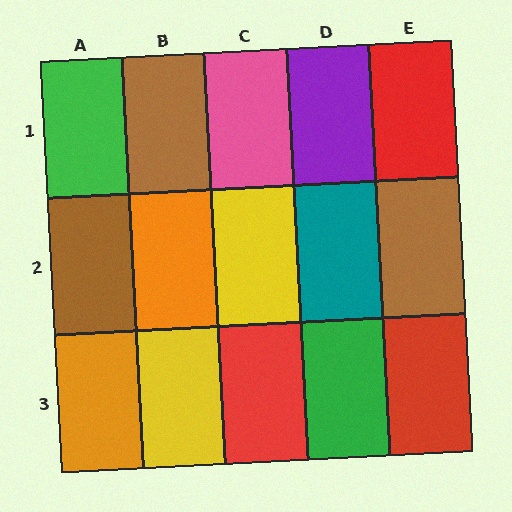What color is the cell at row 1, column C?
Pink.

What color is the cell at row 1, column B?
Brown.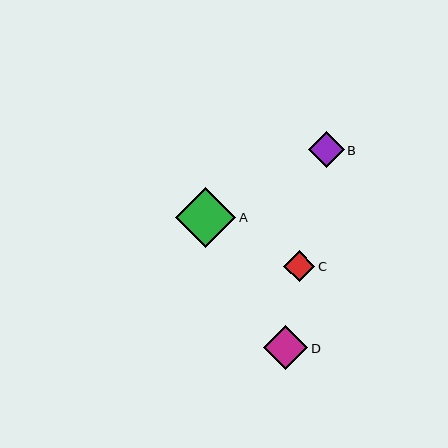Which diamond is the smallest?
Diamond C is the smallest with a size of approximately 31 pixels.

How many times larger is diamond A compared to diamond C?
Diamond A is approximately 1.9 times the size of diamond C.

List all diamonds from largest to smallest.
From largest to smallest: A, D, B, C.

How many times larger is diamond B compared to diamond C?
Diamond B is approximately 1.1 times the size of diamond C.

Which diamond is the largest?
Diamond A is the largest with a size of approximately 60 pixels.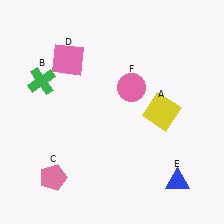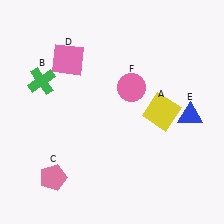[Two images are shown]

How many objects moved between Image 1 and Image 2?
1 object moved between the two images.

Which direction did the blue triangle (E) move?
The blue triangle (E) moved up.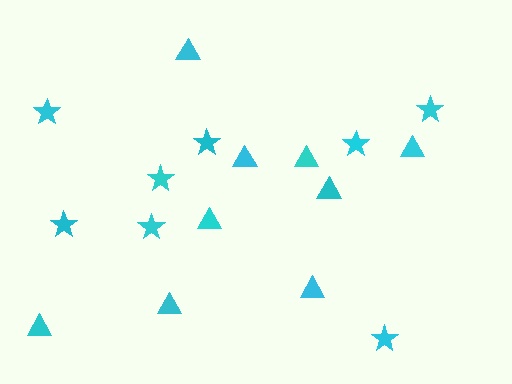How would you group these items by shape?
There are 2 groups: one group of stars (8) and one group of triangles (9).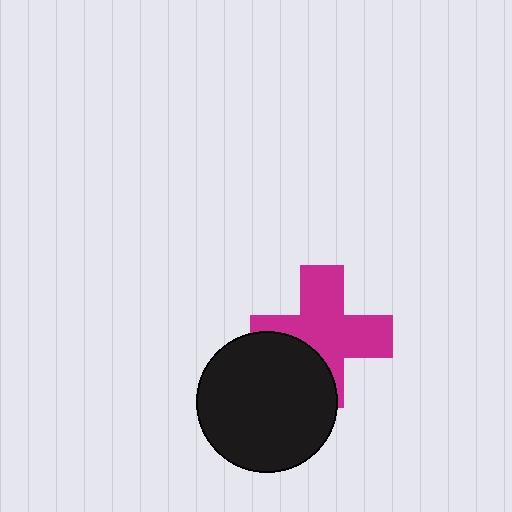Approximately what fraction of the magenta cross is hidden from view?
Roughly 30% of the magenta cross is hidden behind the black circle.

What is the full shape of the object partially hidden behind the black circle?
The partially hidden object is a magenta cross.